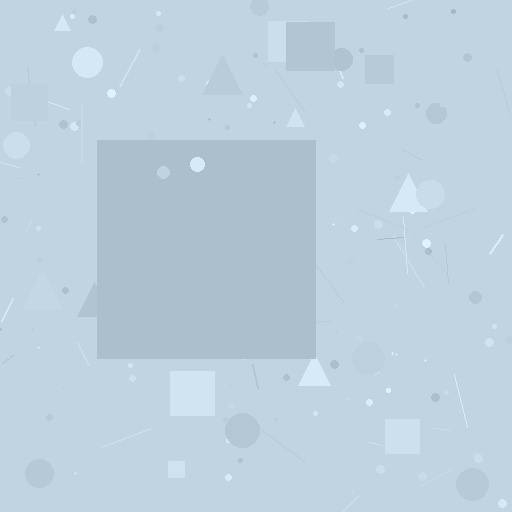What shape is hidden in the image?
A square is hidden in the image.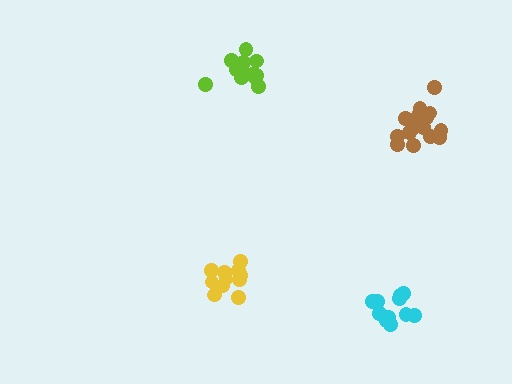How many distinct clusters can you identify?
There are 4 distinct clusters.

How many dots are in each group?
Group 1: 16 dots, Group 2: 11 dots, Group 3: 11 dots, Group 4: 13 dots (51 total).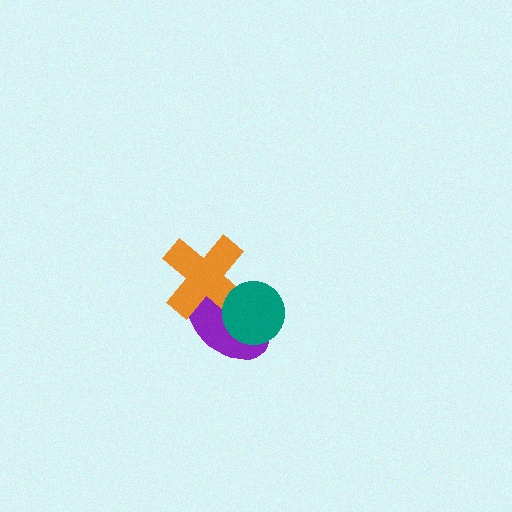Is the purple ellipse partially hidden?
Yes, it is partially covered by another shape.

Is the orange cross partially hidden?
Yes, it is partially covered by another shape.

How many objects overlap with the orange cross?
2 objects overlap with the orange cross.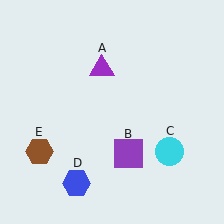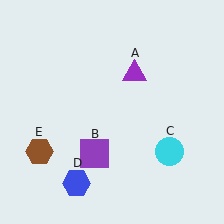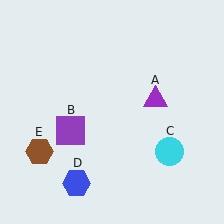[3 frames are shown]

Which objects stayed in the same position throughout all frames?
Cyan circle (object C) and blue hexagon (object D) and brown hexagon (object E) remained stationary.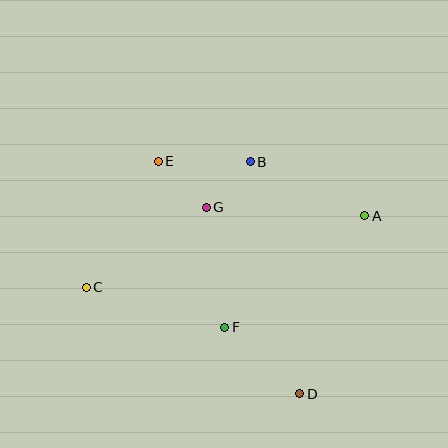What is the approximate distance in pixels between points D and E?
The distance between D and E is approximately 272 pixels.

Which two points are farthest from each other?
Points A and C are farthest from each other.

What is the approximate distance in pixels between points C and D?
The distance between C and D is approximately 239 pixels.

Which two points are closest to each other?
Points B and G are closest to each other.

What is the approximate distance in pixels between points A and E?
The distance between A and E is approximately 214 pixels.